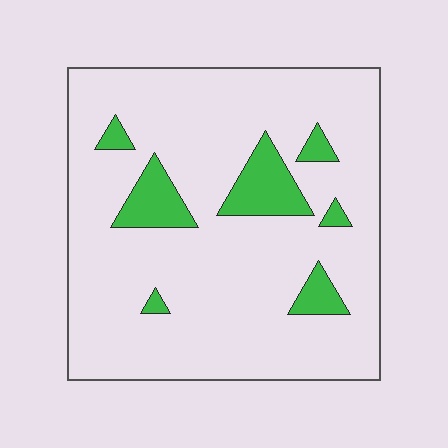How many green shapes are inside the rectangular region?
7.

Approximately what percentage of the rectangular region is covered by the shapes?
Approximately 10%.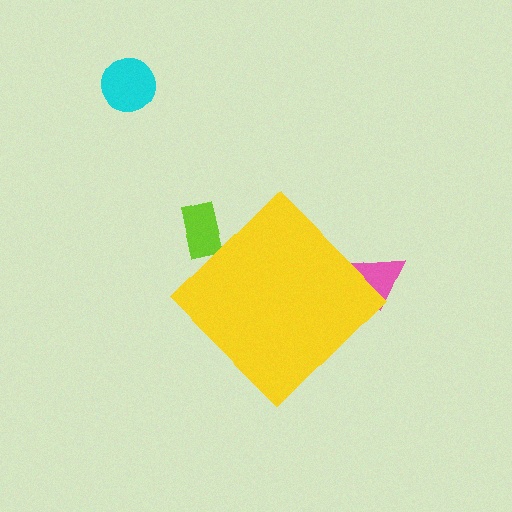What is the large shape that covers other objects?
A yellow diamond.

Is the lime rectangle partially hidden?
Yes, the lime rectangle is partially hidden behind the yellow diamond.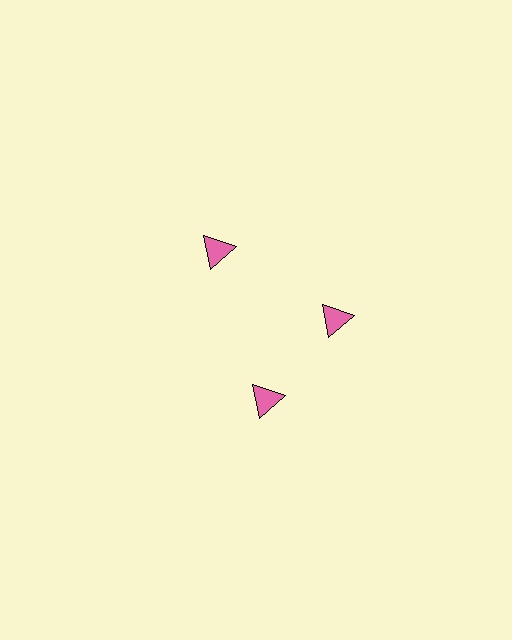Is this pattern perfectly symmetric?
No. The 3 pink triangles are arranged in a ring, but one element near the 7 o'clock position is rotated out of alignment along the ring, breaking the 3-fold rotational symmetry.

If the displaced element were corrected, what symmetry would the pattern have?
It would have 3-fold rotational symmetry — the pattern would map onto itself every 120 degrees.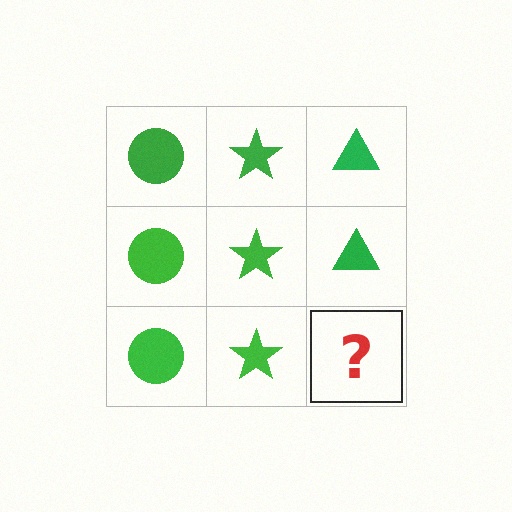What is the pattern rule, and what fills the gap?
The rule is that each column has a consistent shape. The gap should be filled with a green triangle.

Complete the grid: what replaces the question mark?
The question mark should be replaced with a green triangle.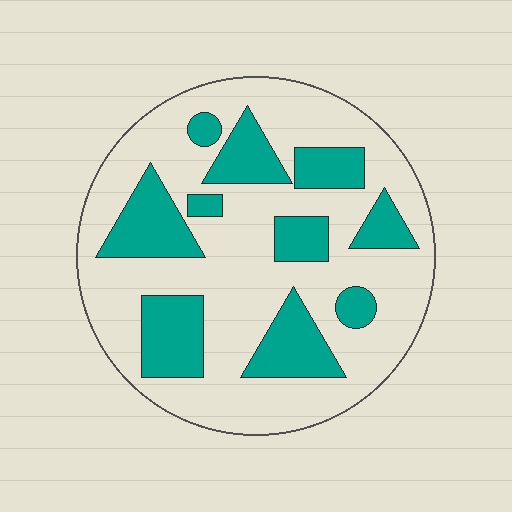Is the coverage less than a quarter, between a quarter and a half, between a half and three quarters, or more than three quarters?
Between a quarter and a half.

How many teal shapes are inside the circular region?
10.